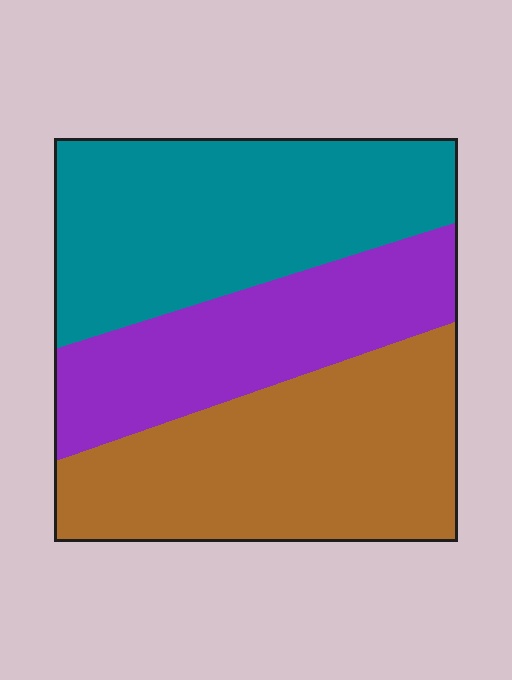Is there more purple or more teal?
Teal.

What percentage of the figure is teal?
Teal takes up about three eighths (3/8) of the figure.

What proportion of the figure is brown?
Brown takes up between a third and a half of the figure.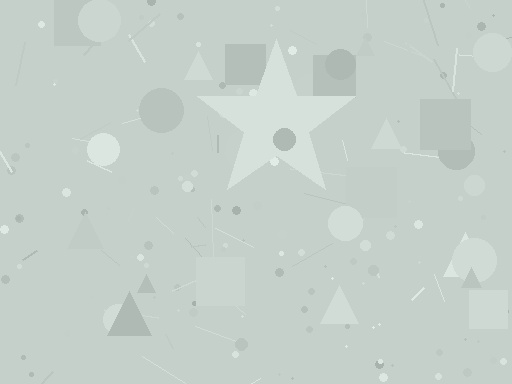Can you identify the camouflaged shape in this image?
The camouflaged shape is a star.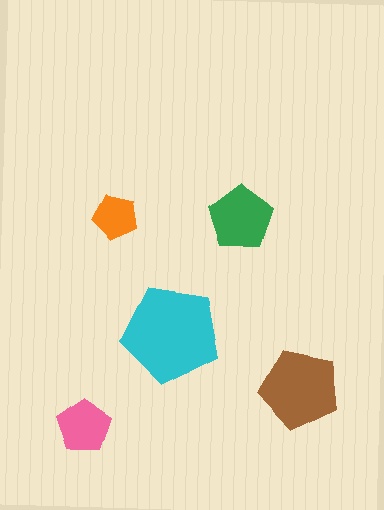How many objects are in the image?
There are 5 objects in the image.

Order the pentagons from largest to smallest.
the cyan one, the brown one, the green one, the pink one, the orange one.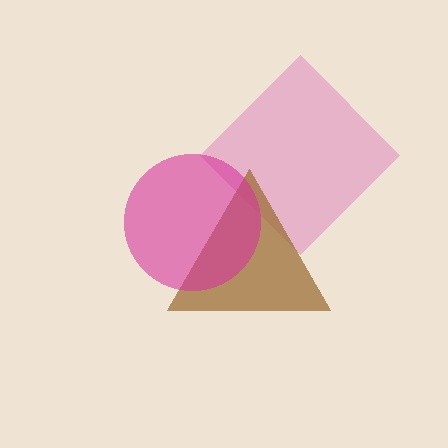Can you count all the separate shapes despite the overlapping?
Yes, there are 3 separate shapes.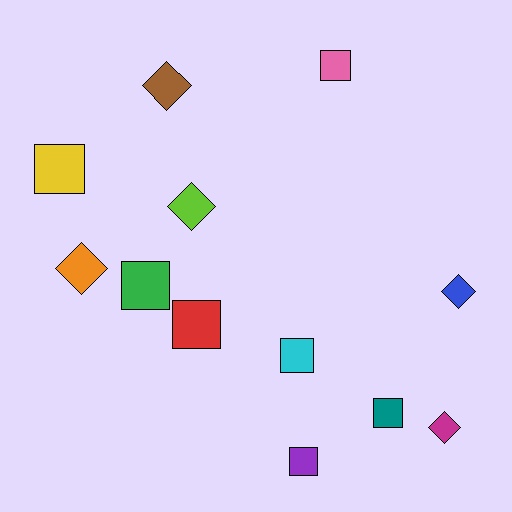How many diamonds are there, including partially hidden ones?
There are 5 diamonds.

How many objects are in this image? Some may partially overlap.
There are 12 objects.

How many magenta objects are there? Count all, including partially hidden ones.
There is 1 magenta object.